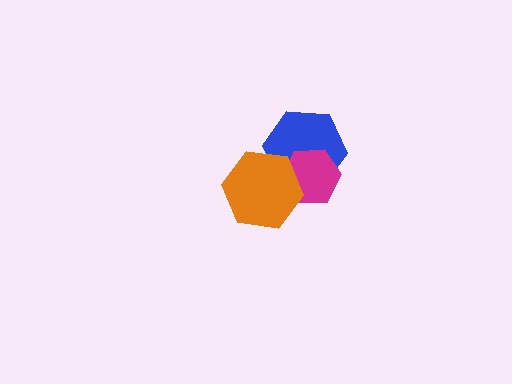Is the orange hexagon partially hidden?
No, no other shape covers it.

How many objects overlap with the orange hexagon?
2 objects overlap with the orange hexagon.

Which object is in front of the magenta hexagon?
The orange hexagon is in front of the magenta hexagon.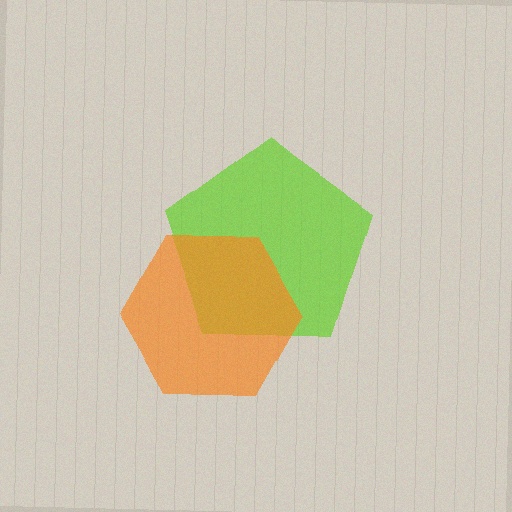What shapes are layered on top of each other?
The layered shapes are: a lime pentagon, an orange hexagon.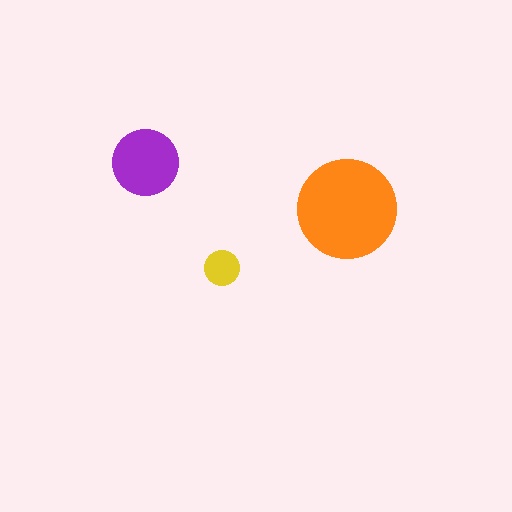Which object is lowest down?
The yellow circle is bottommost.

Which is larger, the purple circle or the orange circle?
The orange one.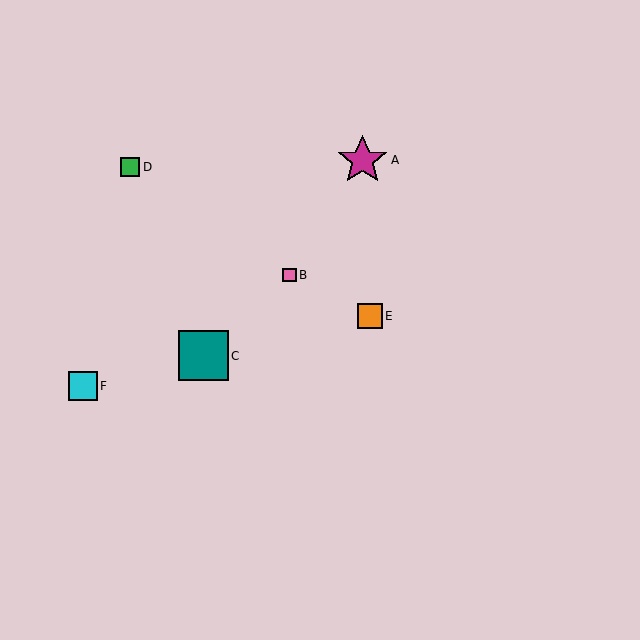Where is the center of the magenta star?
The center of the magenta star is at (362, 160).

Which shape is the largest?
The magenta star (labeled A) is the largest.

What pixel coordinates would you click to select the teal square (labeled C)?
Click at (203, 356) to select the teal square C.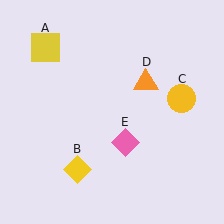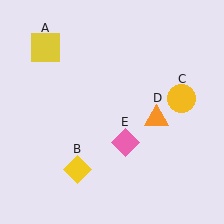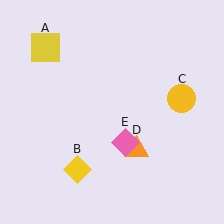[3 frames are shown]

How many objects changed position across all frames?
1 object changed position: orange triangle (object D).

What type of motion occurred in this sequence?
The orange triangle (object D) rotated clockwise around the center of the scene.